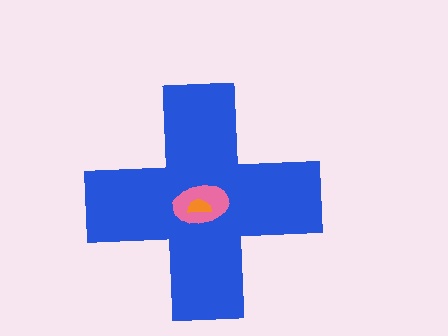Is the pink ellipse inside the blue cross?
Yes.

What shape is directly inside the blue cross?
The pink ellipse.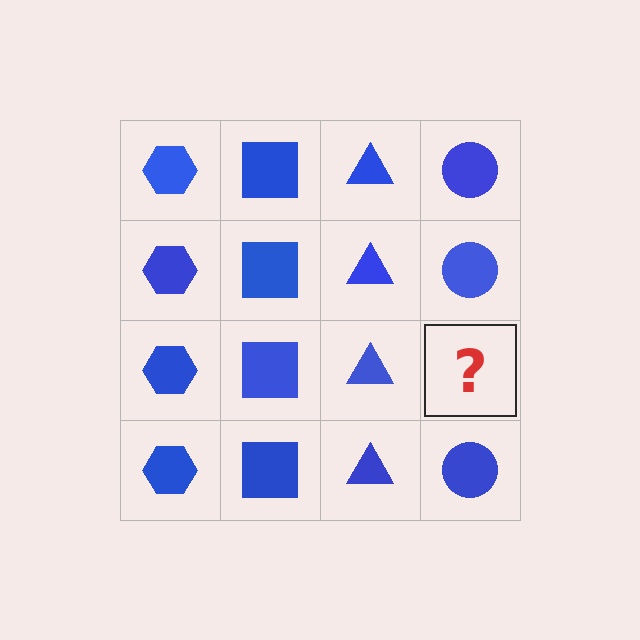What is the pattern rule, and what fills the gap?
The rule is that each column has a consistent shape. The gap should be filled with a blue circle.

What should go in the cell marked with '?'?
The missing cell should contain a blue circle.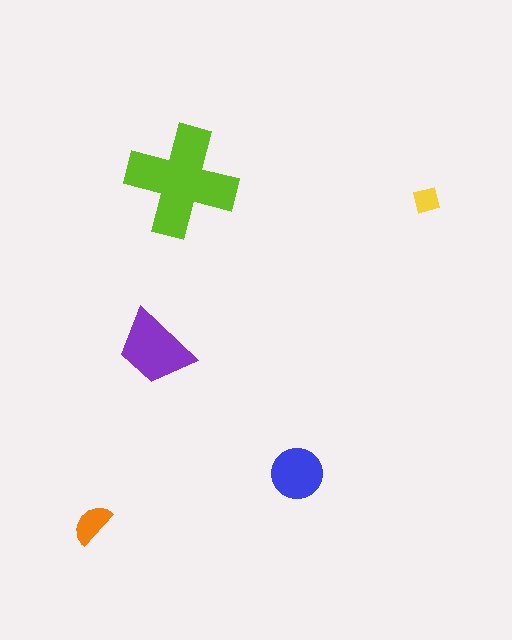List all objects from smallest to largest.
The yellow square, the orange semicircle, the blue circle, the purple trapezoid, the lime cross.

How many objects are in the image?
There are 5 objects in the image.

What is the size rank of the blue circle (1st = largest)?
3rd.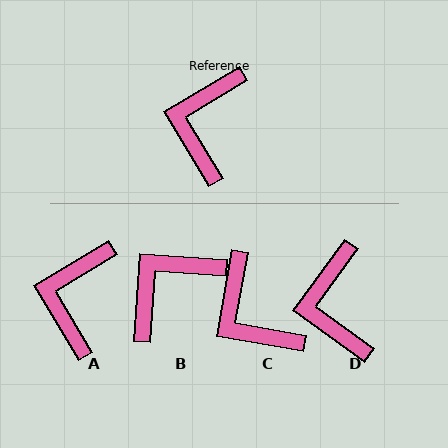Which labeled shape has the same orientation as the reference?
A.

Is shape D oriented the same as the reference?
No, it is off by about 24 degrees.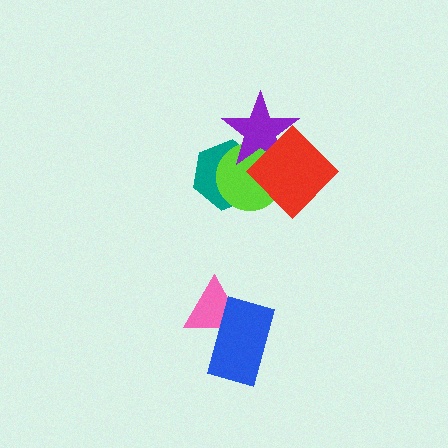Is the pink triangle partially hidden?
Yes, it is partially covered by another shape.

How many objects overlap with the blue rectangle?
1 object overlaps with the blue rectangle.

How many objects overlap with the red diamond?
3 objects overlap with the red diamond.